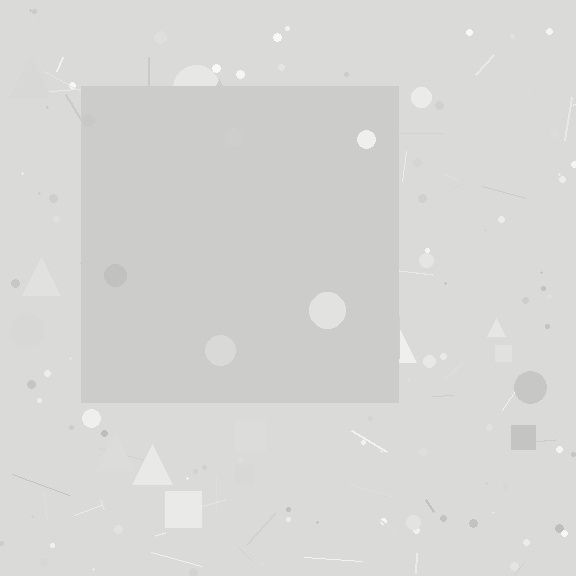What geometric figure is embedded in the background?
A square is embedded in the background.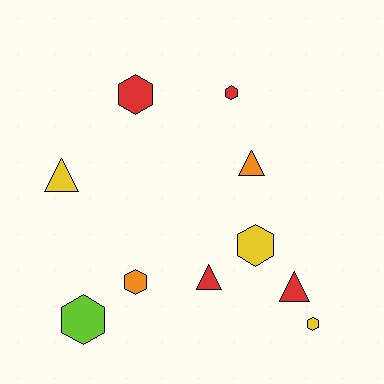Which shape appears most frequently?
Hexagon, with 6 objects.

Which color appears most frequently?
Red, with 4 objects.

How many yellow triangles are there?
There is 1 yellow triangle.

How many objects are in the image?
There are 10 objects.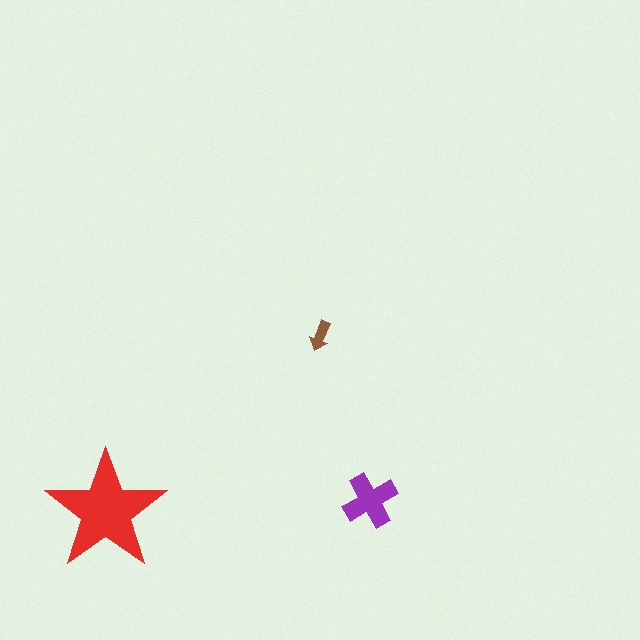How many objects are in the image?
There are 3 objects in the image.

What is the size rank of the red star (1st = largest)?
1st.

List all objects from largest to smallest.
The red star, the purple cross, the brown arrow.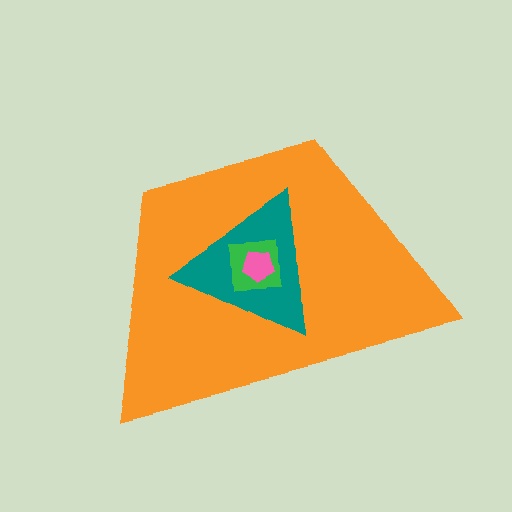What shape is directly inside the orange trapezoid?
The teal triangle.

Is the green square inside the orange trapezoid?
Yes.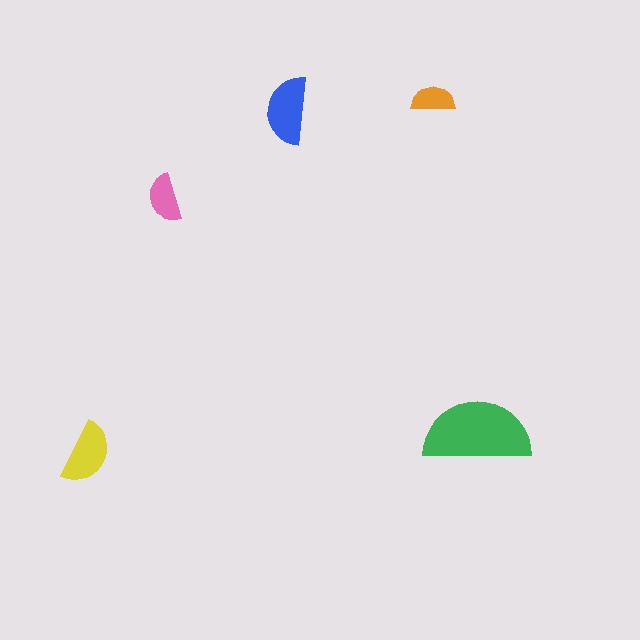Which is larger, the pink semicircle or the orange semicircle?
The pink one.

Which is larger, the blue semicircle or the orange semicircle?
The blue one.